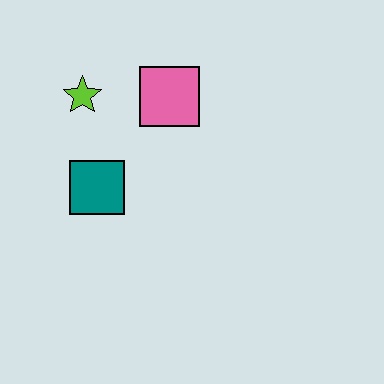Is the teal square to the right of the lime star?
Yes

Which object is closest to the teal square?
The lime star is closest to the teal square.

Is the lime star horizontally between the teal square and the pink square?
No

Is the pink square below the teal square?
No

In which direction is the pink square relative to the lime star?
The pink square is to the right of the lime star.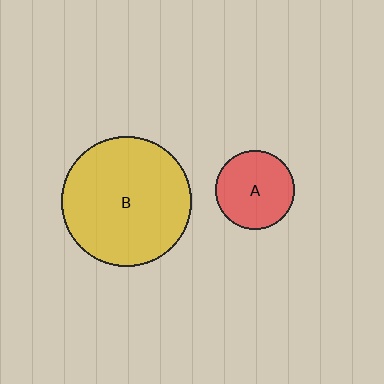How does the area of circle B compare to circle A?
Approximately 2.7 times.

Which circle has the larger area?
Circle B (yellow).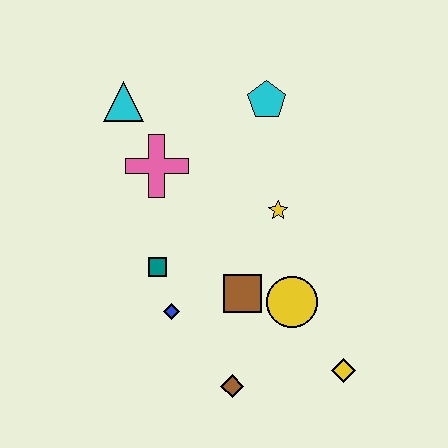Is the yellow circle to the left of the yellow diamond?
Yes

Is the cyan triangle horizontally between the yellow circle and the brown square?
No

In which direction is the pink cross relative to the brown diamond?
The pink cross is above the brown diamond.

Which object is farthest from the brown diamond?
The cyan triangle is farthest from the brown diamond.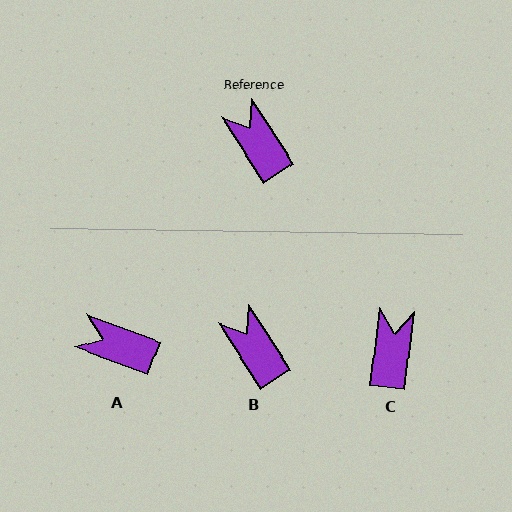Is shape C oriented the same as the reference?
No, it is off by about 39 degrees.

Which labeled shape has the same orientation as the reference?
B.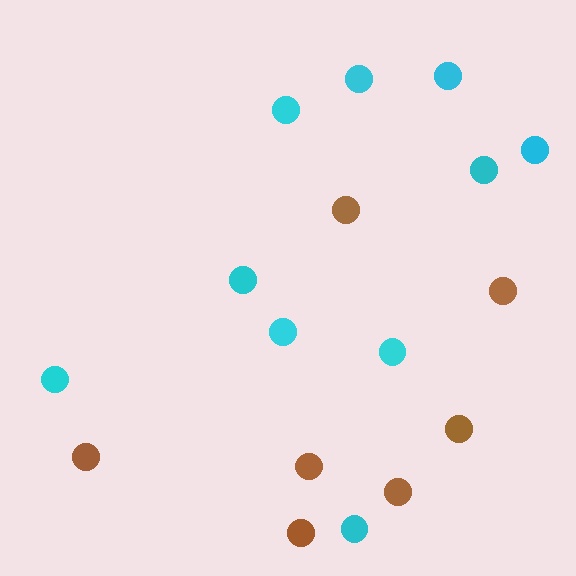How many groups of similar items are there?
There are 2 groups: one group of cyan circles (10) and one group of brown circles (7).